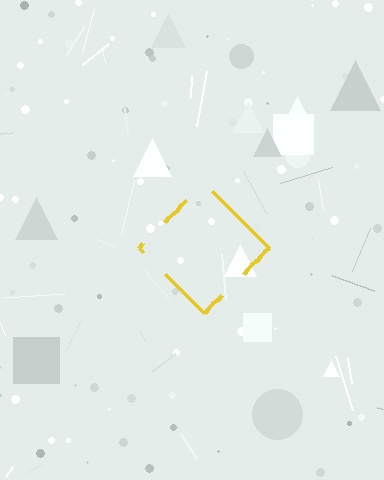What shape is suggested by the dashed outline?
The dashed outline suggests a diamond.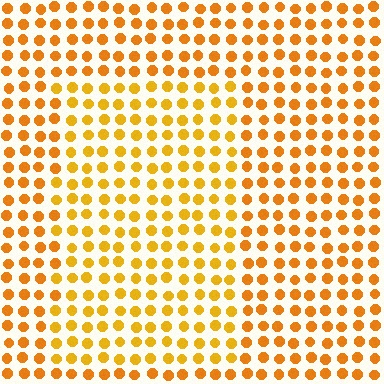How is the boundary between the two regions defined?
The boundary is defined purely by a slight shift in hue (about 15 degrees). Spacing, size, and orientation are identical on both sides.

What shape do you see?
I see a rectangle.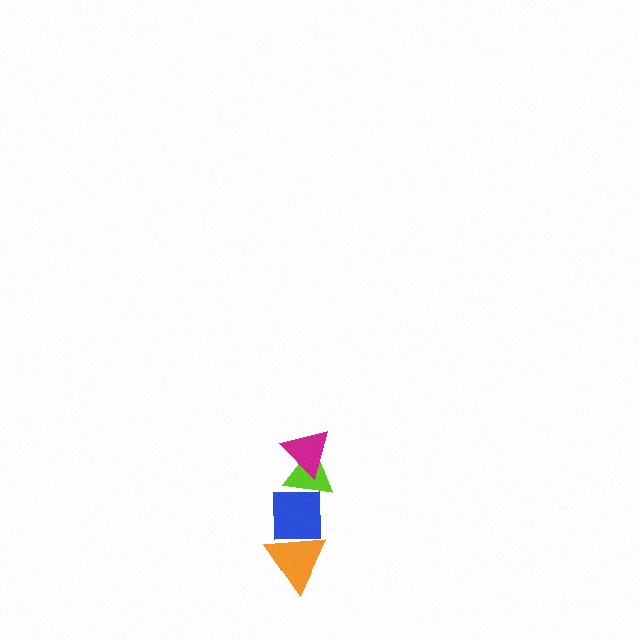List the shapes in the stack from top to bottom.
From top to bottom: the magenta triangle, the lime triangle, the blue square, the orange triangle.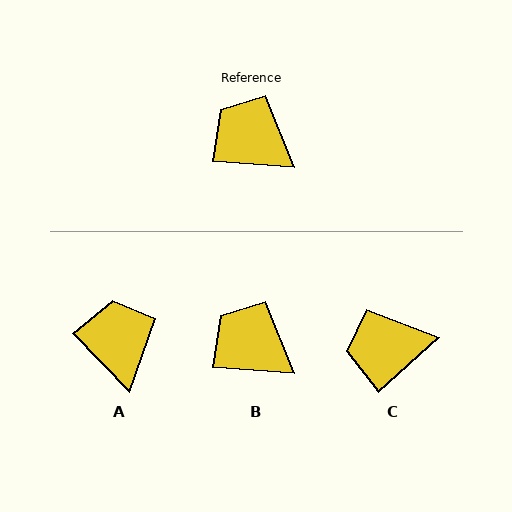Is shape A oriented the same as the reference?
No, it is off by about 41 degrees.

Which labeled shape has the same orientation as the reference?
B.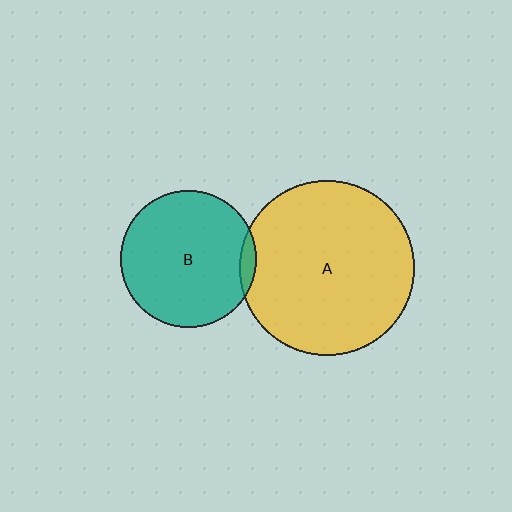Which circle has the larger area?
Circle A (yellow).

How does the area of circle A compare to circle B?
Approximately 1.6 times.